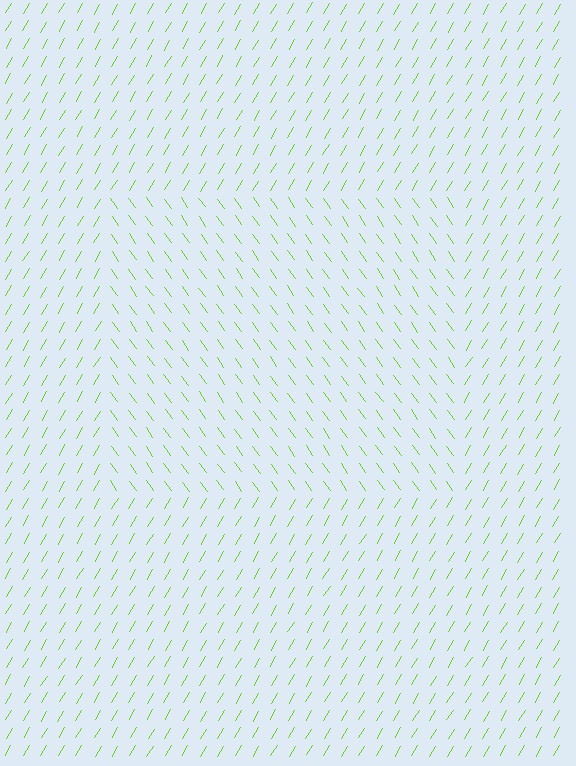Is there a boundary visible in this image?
Yes, there is a texture boundary formed by a change in line orientation.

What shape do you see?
I see a rectangle.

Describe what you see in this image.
The image is filled with small lime line segments. A rectangle region in the image has lines oriented differently from the surrounding lines, creating a visible texture boundary.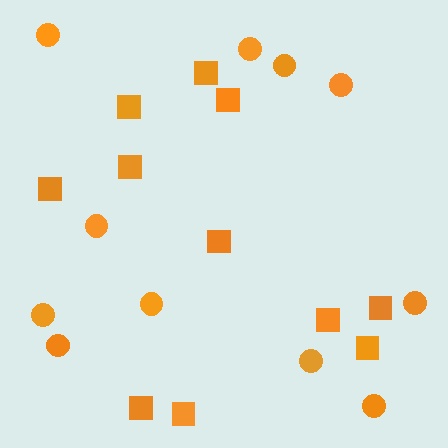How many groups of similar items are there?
There are 2 groups: one group of squares (11) and one group of circles (11).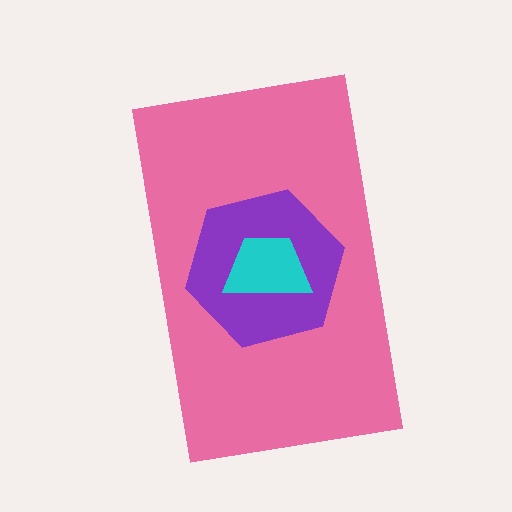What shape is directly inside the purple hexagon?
The cyan trapezoid.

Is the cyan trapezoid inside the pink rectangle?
Yes.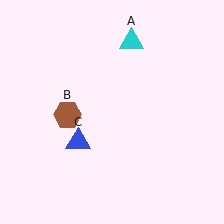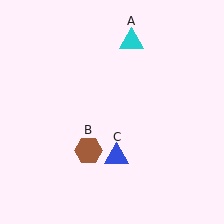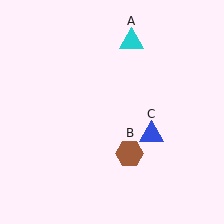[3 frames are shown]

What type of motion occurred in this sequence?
The brown hexagon (object B), blue triangle (object C) rotated counterclockwise around the center of the scene.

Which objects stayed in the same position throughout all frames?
Cyan triangle (object A) remained stationary.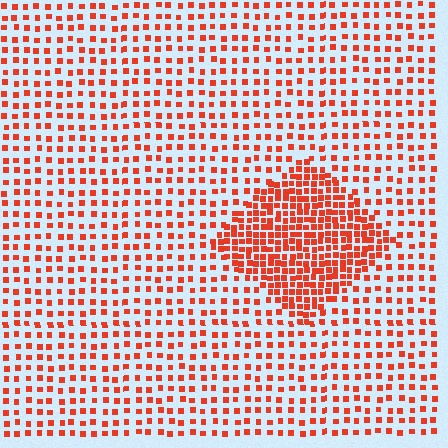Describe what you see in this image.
The image contains small red elements arranged at two different densities. A diamond-shaped region is visible where the elements are more densely packed than the surrounding area.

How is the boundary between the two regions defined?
The boundary is defined by a change in element density (approximately 2.3x ratio). All elements are the same color, size, and shape.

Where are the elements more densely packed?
The elements are more densely packed inside the diamond boundary.